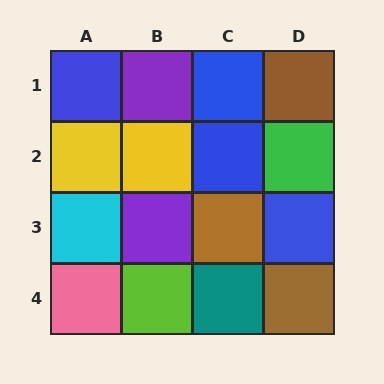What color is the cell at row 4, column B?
Lime.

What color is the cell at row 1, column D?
Brown.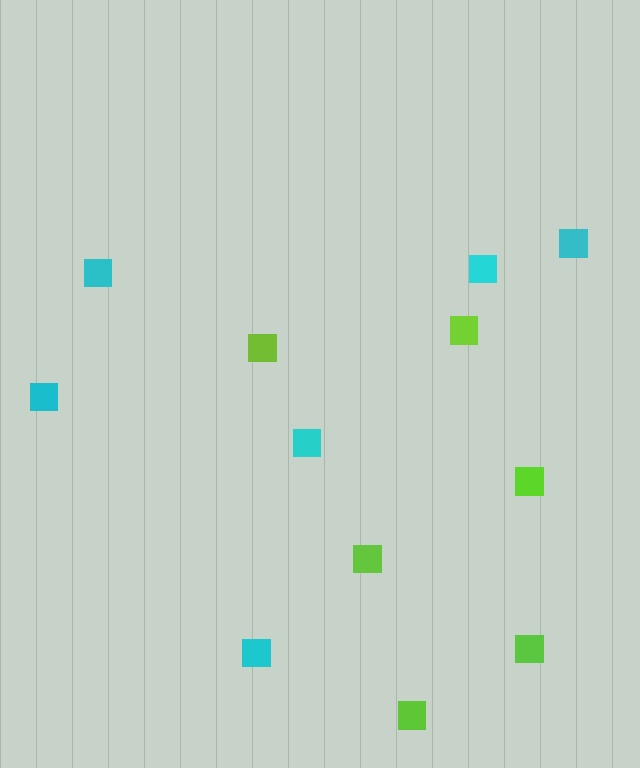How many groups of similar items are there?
There are 2 groups: one group of lime squares (6) and one group of cyan squares (6).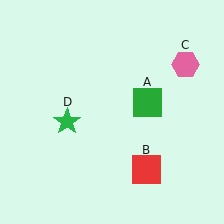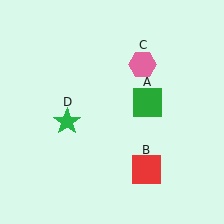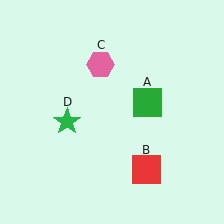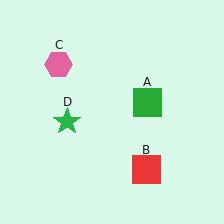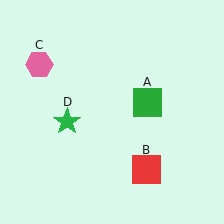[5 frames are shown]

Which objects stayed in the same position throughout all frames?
Green square (object A) and red square (object B) and green star (object D) remained stationary.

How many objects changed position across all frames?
1 object changed position: pink hexagon (object C).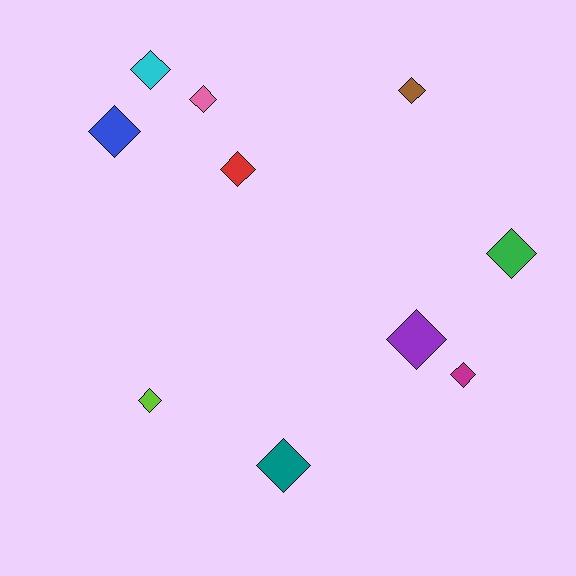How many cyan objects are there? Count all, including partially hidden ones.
There is 1 cyan object.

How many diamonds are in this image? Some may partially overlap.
There are 10 diamonds.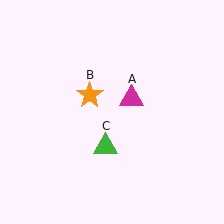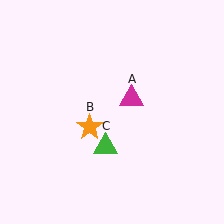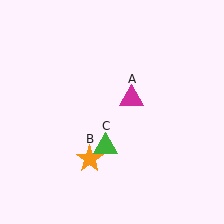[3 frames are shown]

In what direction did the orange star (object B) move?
The orange star (object B) moved down.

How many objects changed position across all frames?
1 object changed position: orange star (object B).